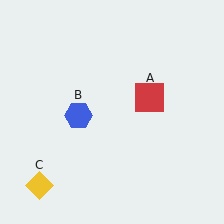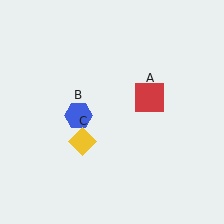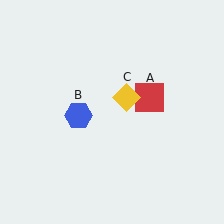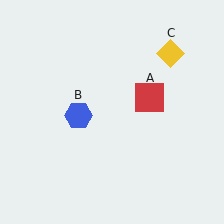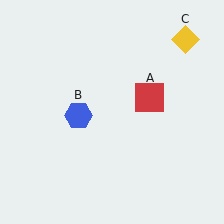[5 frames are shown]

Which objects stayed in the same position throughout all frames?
Red square (object A) and blue hexagon (object B) remained stationary.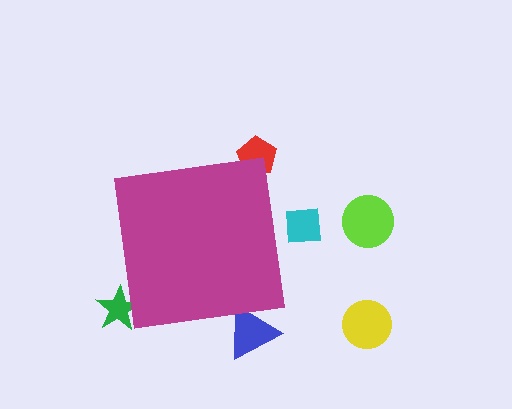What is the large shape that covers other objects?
A magenta square.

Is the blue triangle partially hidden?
Yes, the blue triangle is partially hidden behind the magenta square.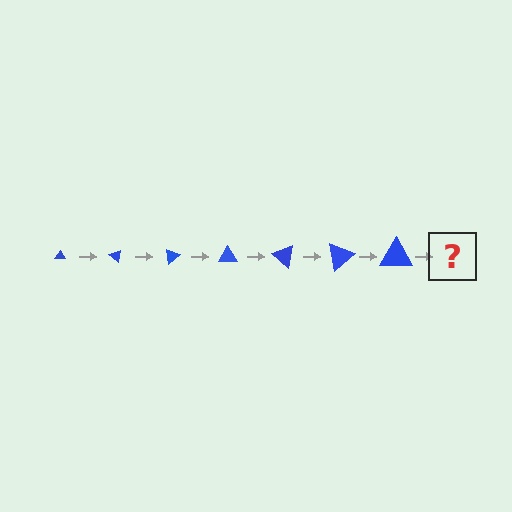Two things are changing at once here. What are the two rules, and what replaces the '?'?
The two rules are that the triangle grows larger each step and it rotates 40 degrees each step. The '?' should be a triangle, larger than the previous one and rotated 280 degrees from the start.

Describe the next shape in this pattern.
It should be a triangle, larger than the previous one and rotated 280 degrees from the start.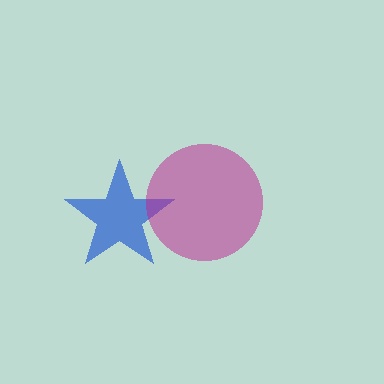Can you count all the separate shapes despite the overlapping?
Yes, there are 2 separate shapes.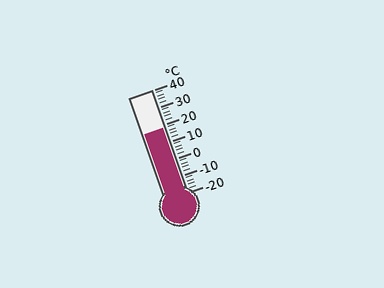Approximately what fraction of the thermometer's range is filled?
The thermometer is filled to approximately 65% of its range.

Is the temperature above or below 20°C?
The temperature is below 20°C.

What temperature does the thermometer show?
The thermometer shows approximately 18°C.